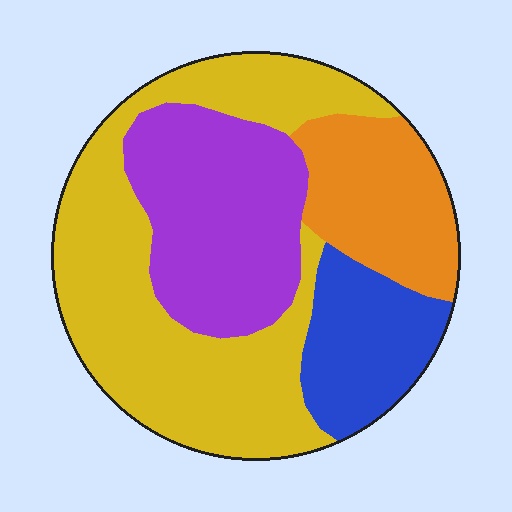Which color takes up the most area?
Yellow, at roughly 45%.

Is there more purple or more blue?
Purple.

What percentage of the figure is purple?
Purple takes up about one quarter (1/4) of the figure.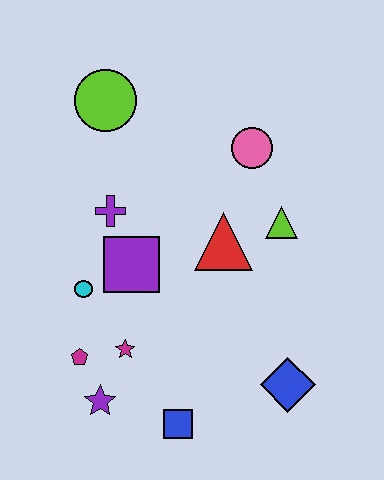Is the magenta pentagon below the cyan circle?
Yes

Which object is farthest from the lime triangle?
The purple star is farthest from the lime triangle.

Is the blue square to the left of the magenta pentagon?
No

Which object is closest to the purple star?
The magenta pentagon is closest to the purple star.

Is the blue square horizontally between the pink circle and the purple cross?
Yes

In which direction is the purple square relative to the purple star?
The purple square is above the purple star.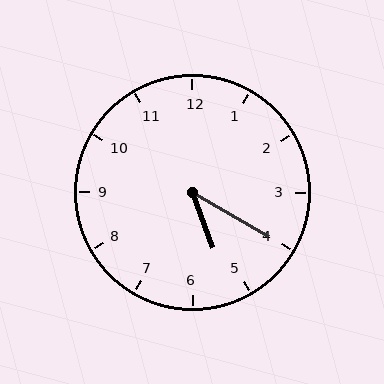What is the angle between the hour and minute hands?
Approximately 40 degrees.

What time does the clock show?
5:20.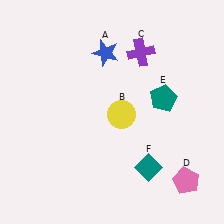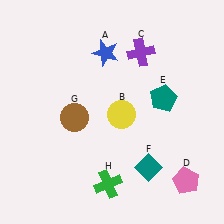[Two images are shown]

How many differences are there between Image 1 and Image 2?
There are 2 differences between the two images.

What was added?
A brown circle (G), a green cross (H) were added in Image 2.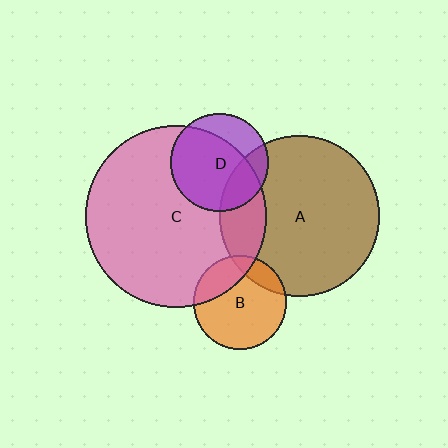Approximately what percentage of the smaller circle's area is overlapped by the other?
Approximately 25%.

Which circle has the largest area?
Circle C (pink).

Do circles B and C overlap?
Yes.